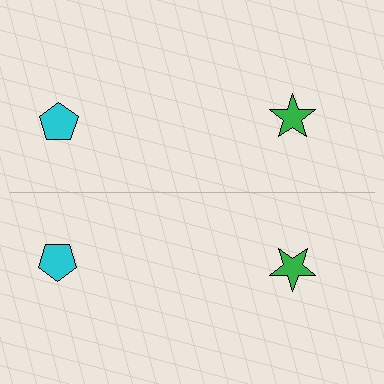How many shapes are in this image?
There are 4 shapes in this image.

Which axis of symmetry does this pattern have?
The pattern has a horizontal axis of symmetry running through the center of the image.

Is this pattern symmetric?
Yes, this pattern has bilateral (reflection) symmetry.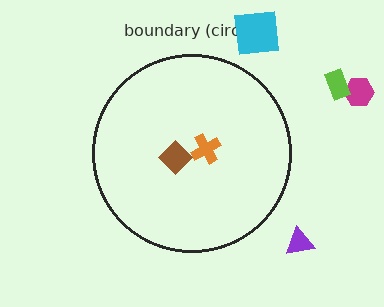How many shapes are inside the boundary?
2 inside, 4 outside.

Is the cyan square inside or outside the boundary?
Outside.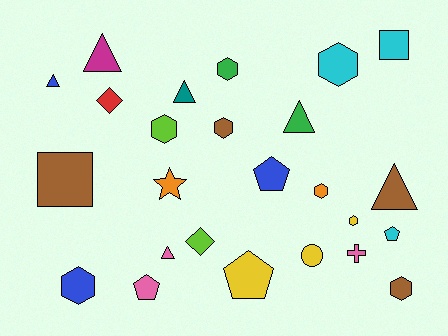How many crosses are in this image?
There is 1 cross.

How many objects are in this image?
There are 25 objects.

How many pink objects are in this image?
There are 3 pink objects.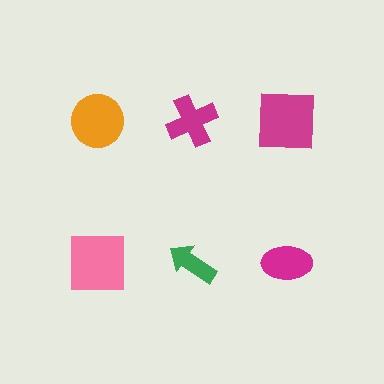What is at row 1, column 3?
A magenta square.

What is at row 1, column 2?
A magenta cross.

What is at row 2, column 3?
A magenta ellipse.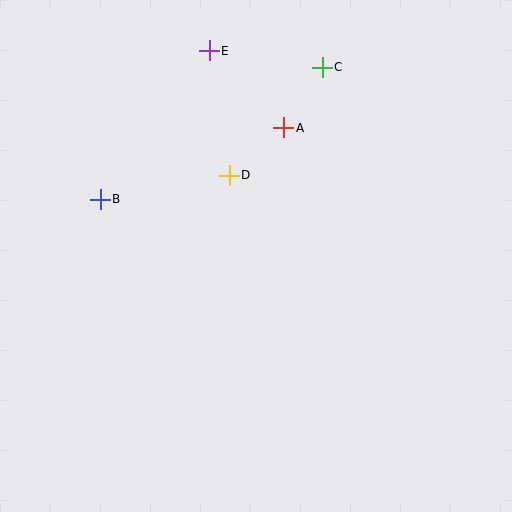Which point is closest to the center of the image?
Point D at (229, 175) is closest to the center.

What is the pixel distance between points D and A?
The distance between D and A is 72 pixels.